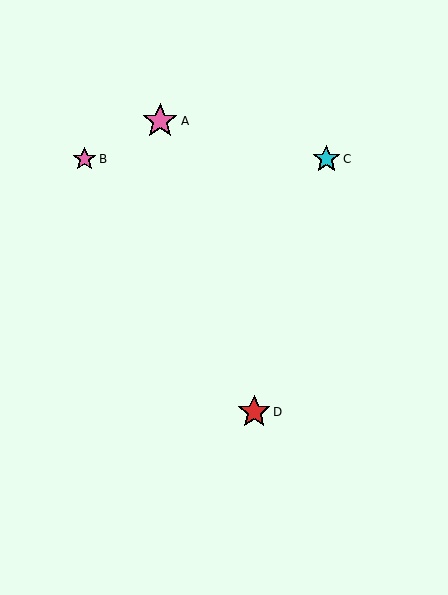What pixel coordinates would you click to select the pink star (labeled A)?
Click at (160, 121) to select the pink star A.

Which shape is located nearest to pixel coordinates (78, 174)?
The pink star (labeled B) at (84, 159) is nearest to that location.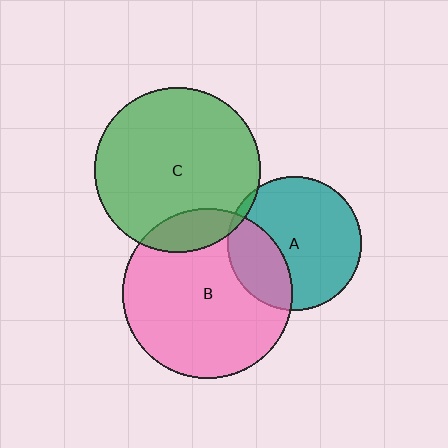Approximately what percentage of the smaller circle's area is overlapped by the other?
Approximately 15%.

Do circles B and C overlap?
Yes.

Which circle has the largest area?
Circle B (pink).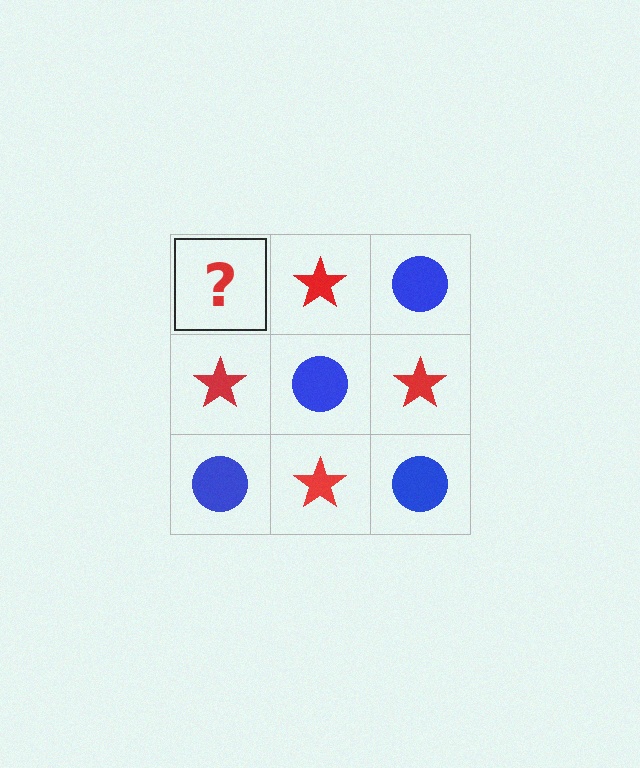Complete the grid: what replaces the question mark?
The question mark should be replaced with a blue circle.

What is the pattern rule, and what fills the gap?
The rule is that it alternates blue circle and red star in a checkerboard pattern. The gap should be filled with a blue circle.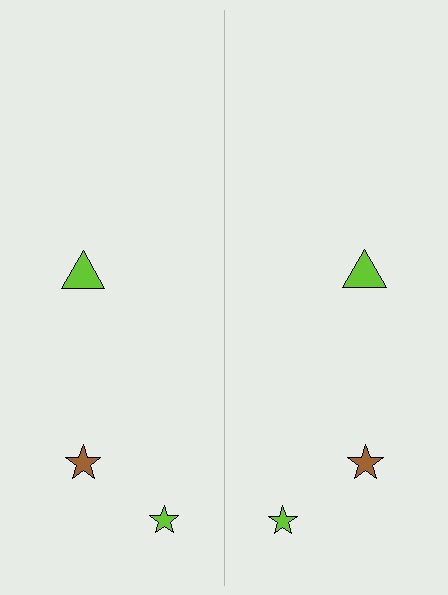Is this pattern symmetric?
Yes, this pattern has bilateral (reflection) symmetry.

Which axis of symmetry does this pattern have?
The pattern has a vertical axis of symmetry running through the center of the image.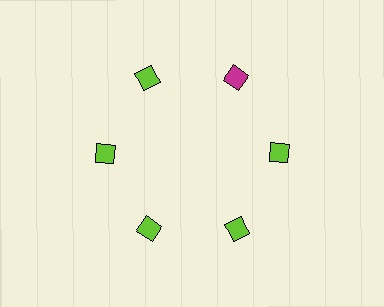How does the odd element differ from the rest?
It has a different color: magenta instead of lime.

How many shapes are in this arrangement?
There are 6 shapes arranged in a ring pattern.